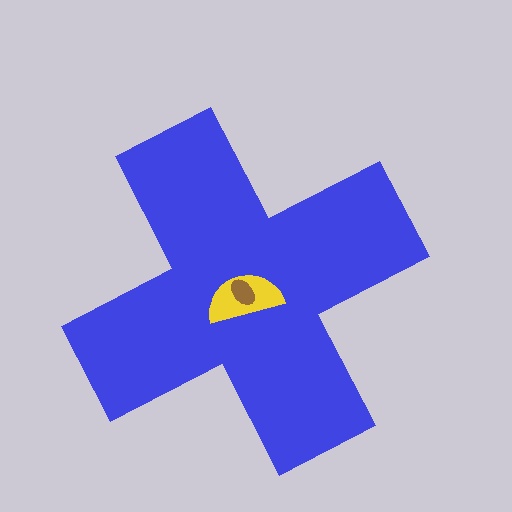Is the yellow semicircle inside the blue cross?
Yes.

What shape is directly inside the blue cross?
The yellow semicircle.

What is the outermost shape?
The blue cross.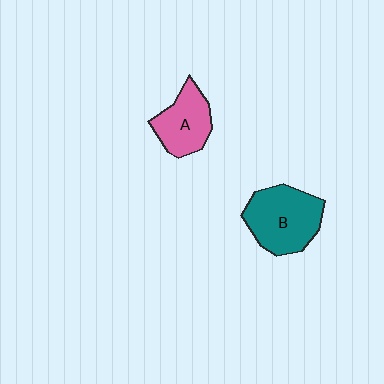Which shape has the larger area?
Shape B (teal).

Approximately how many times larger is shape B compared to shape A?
Approximately 1.4 times.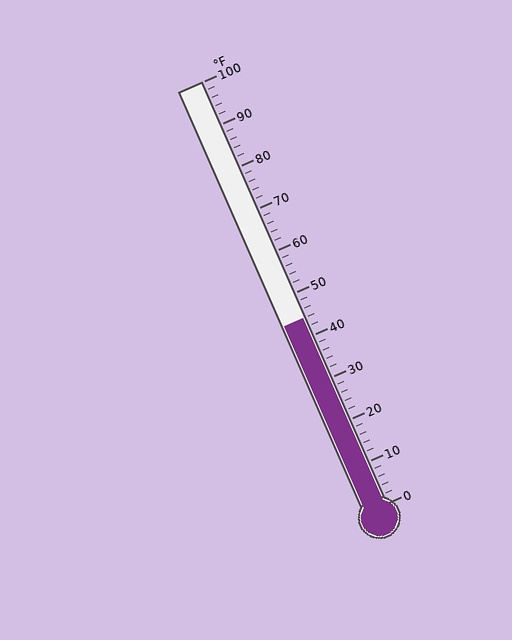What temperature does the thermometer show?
The thermometer shows approximately 44°F.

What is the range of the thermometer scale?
The thermometer scale ranges from 0°F to 100°F.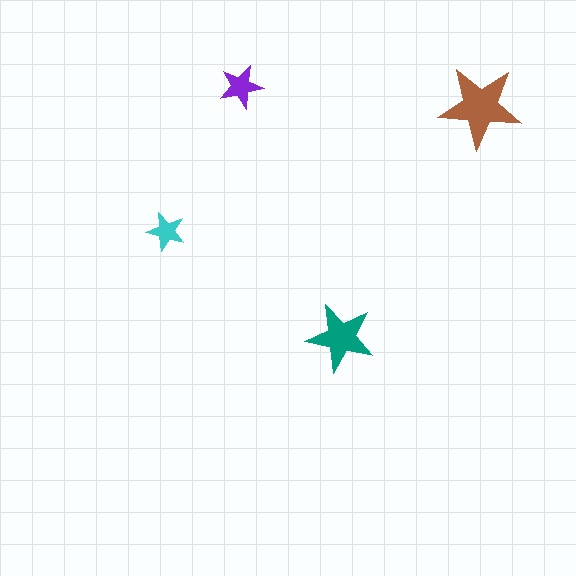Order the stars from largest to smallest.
the brown one, the teal one, the purple one, the cyan one.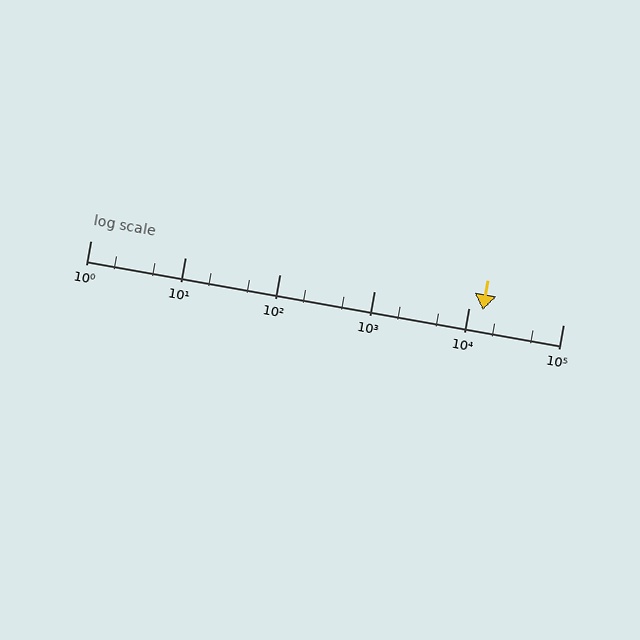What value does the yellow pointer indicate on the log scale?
The pointer indicates approximately 14000.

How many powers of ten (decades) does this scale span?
The scale spans 5 decades, from 1 to 100000.